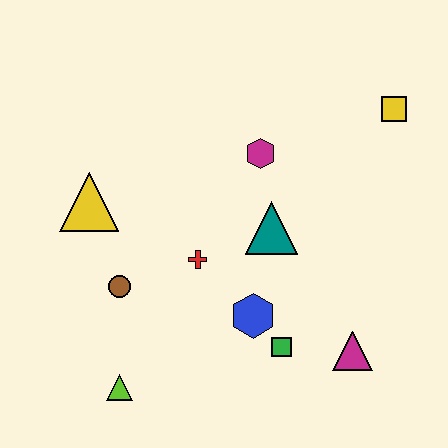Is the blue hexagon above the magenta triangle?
Yes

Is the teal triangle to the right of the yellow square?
No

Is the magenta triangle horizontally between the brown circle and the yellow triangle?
No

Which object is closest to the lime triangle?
The brown circle is closest to the lime triangle.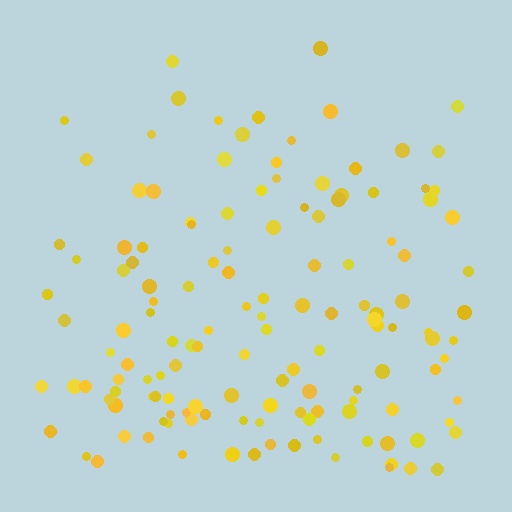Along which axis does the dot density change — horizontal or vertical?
Vertical.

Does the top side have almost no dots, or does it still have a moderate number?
Still a moderate number, just noticeably fewer than the bottom.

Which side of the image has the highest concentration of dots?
The bottom.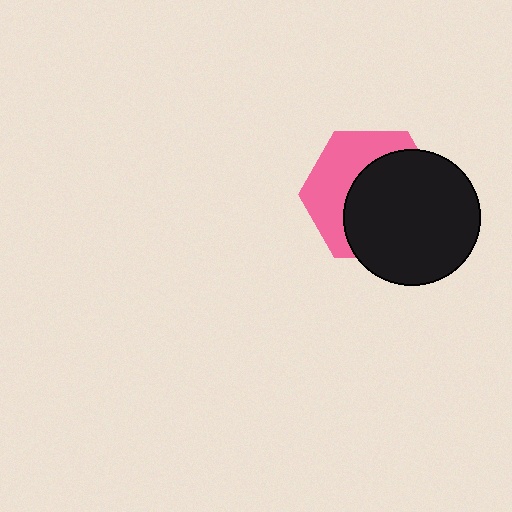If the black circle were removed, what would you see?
You would see the complete pink hexagon.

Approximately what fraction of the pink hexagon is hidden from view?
Roughly 58% of the pink hexagon is hidden behind the black circle.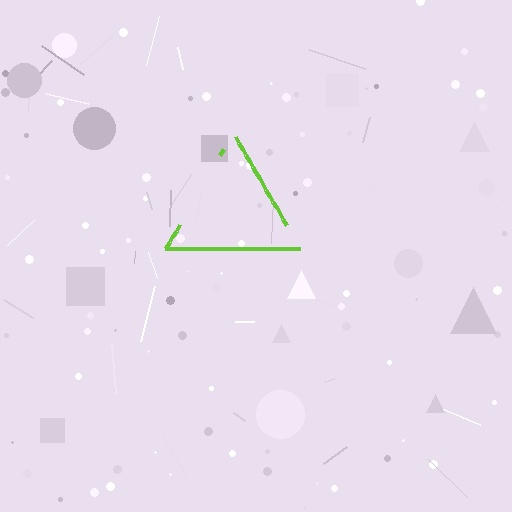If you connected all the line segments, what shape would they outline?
They would outline a triangle.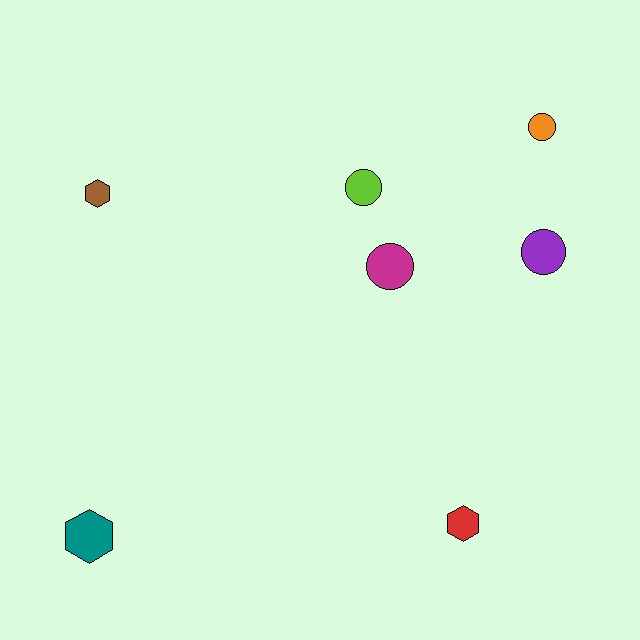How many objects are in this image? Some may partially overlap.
There are 7 objects.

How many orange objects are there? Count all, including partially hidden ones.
There is 1 orange object.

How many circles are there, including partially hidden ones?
There are 4 circles.